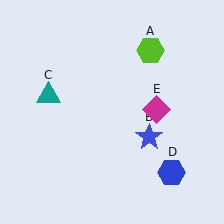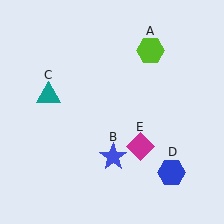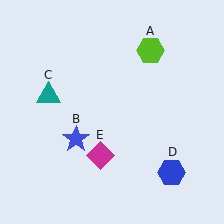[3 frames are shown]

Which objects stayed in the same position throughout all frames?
Lime hexagon (object A) and teal triangle (object C) and blue hexagon (object D) remained stationary.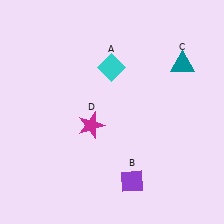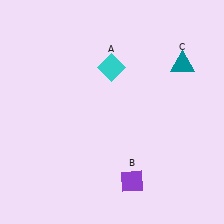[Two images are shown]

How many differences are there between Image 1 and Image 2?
There is 1 difference between the two images.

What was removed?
The magenta star (D) was removed in Image 2.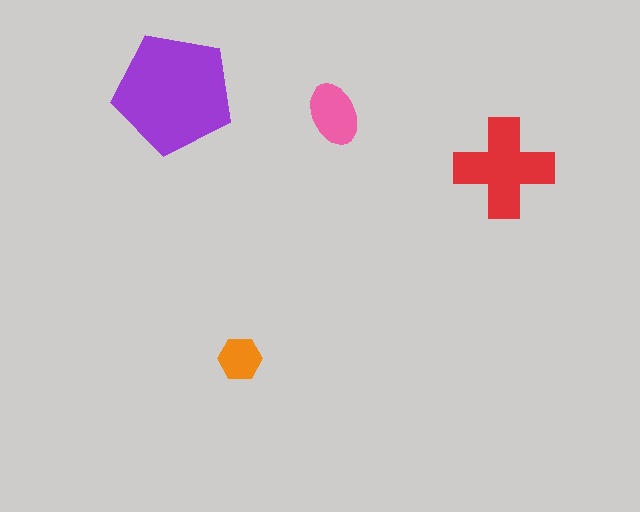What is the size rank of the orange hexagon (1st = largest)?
4th.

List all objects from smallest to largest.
The orange hexagon, the pink ellipse, the red cross, the purple pentagon.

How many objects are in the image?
There are 4 objects in the image.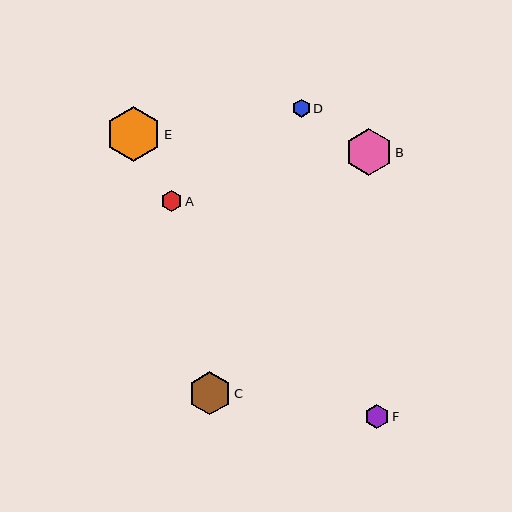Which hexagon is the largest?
Hexagon E is the largest with a size of approximately 56 pixels.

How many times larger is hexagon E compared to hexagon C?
Hexagon E is approximately 1.3 times the size of hexagon C.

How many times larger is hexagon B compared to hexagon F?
Hexagon B is approximately 2.0 times the size of hexagon F.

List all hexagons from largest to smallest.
From largest to smallest: E, B, C, F, A, D.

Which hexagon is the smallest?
Hexagon D is the smallest with a size of approximately 18 pixels.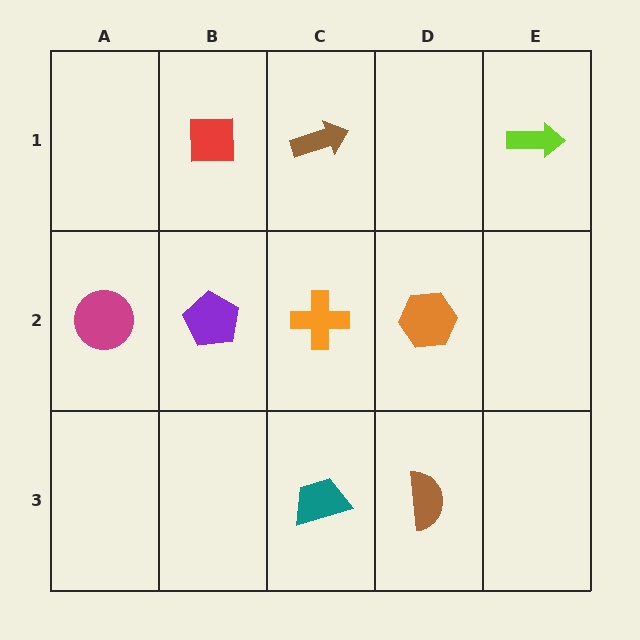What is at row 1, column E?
A lime arrow.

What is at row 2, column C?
An orange cross.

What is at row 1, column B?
A red square.